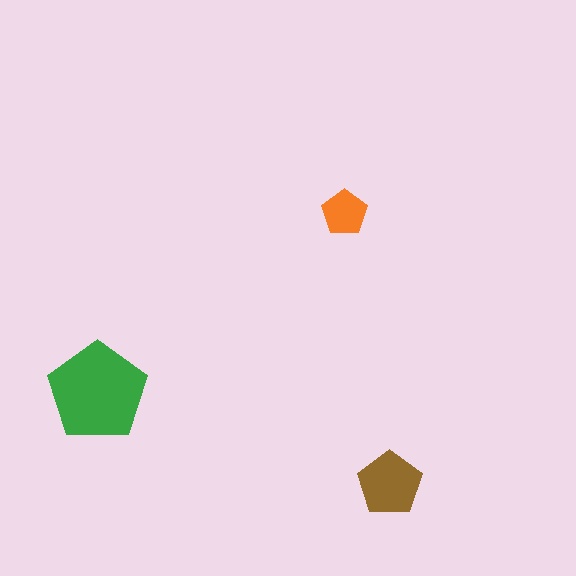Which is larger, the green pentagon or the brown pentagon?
The green one.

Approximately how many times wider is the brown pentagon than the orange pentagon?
About 1.5 times wider.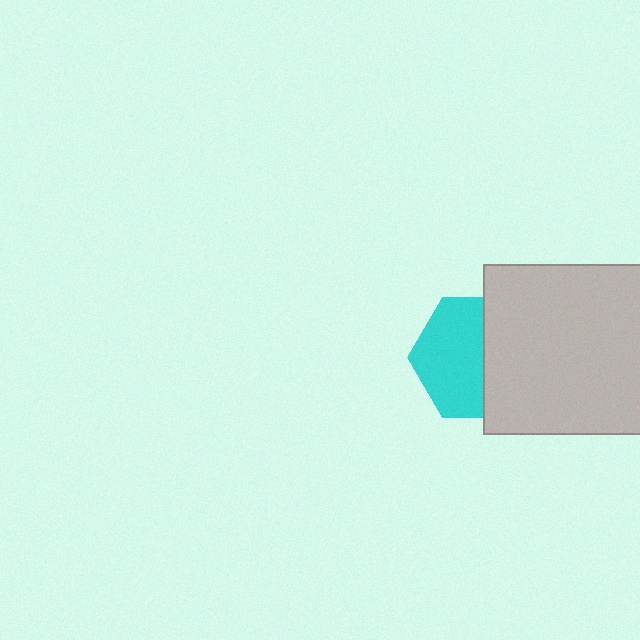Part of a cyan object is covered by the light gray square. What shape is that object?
It is a hexagon.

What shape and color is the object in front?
The object in front is a light gray square.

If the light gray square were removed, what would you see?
You would see the complete cyan hexagon.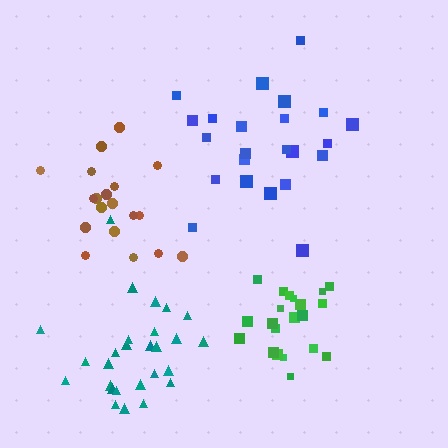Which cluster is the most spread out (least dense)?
Blue.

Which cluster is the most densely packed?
Green.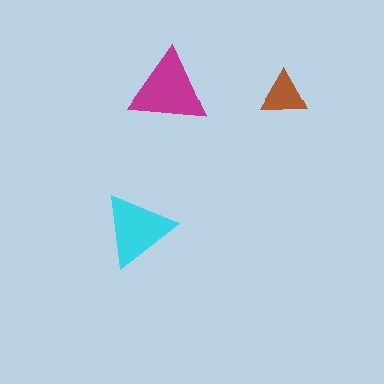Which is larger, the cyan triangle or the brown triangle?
The cyan one.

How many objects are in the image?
There are 3 objects in the image.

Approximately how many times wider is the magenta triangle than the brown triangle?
About 1.5 times wider.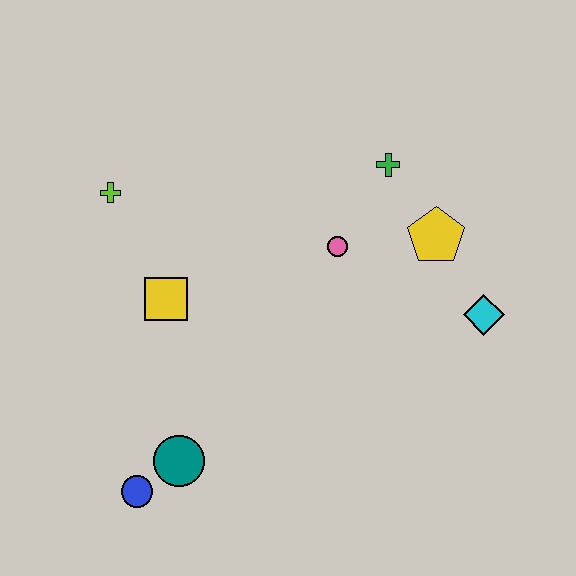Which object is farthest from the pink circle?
The blue circle is farthest from the pink circle.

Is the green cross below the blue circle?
No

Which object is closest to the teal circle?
The blue circle is closest to the teal circle.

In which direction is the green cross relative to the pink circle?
The green cross is above the pink circle.